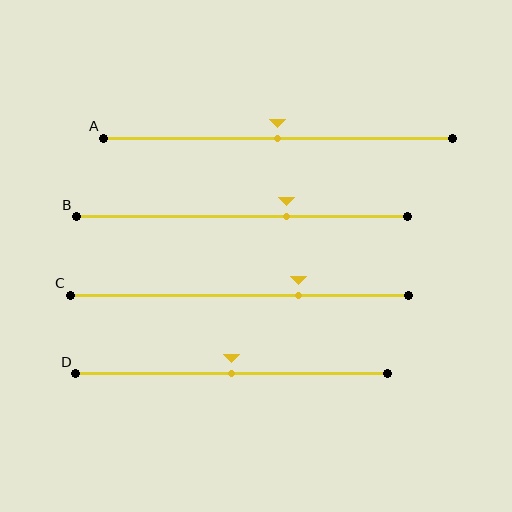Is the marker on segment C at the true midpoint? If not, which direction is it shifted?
No, the marker on segment C is shifted to the right by about 18% of the segment length.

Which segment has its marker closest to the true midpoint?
Segment A has its marker closest to the true midpoint.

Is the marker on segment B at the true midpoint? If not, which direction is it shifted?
No, the marker on segment B is shifted to the right by about 14% of the segment length.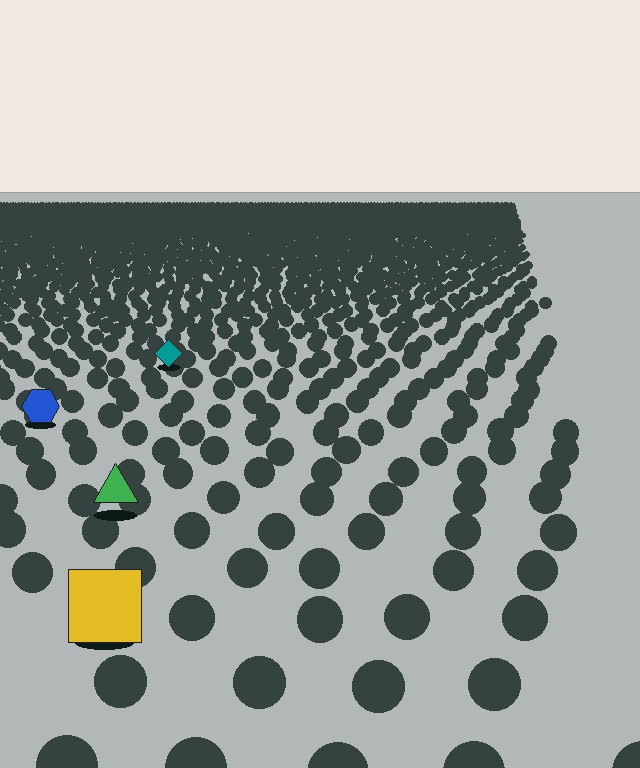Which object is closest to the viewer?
The yellow square is closest. The texture marks near it are larger and more spread out.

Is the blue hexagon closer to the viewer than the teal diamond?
Yes. The blue hexagon is closer — you can tell from the texture gradient: the ground texture is coarser near it.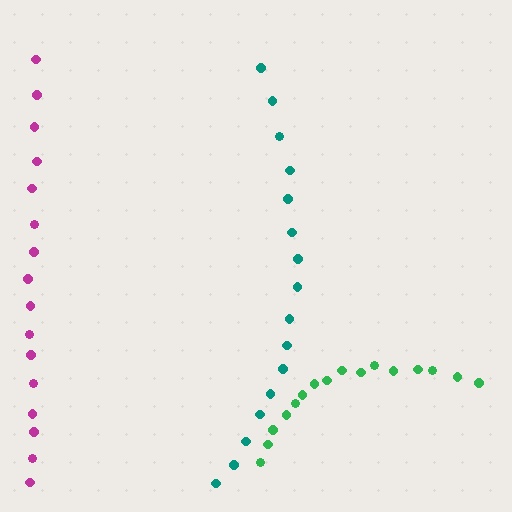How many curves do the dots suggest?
There are 3 distinct paths.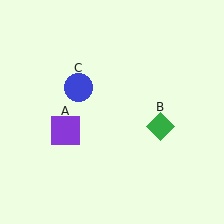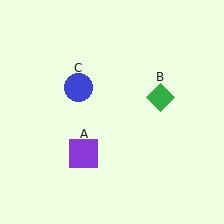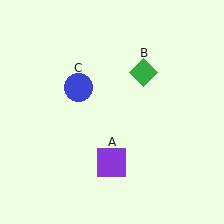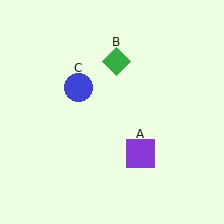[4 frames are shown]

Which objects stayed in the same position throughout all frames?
Blue circle (object C) remained stationary.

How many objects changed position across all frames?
2 objects changed position: purple square (object A), green diamond (object B).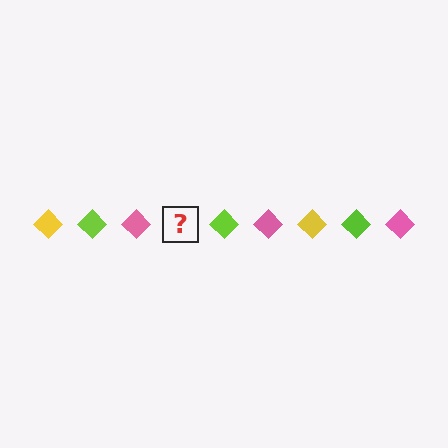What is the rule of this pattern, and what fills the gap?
The rule is that the pattern cycles through yellow, lime, pink diamonds. The gap should be filled with a yellow diamond.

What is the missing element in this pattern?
The missing element is a yellow diamond.